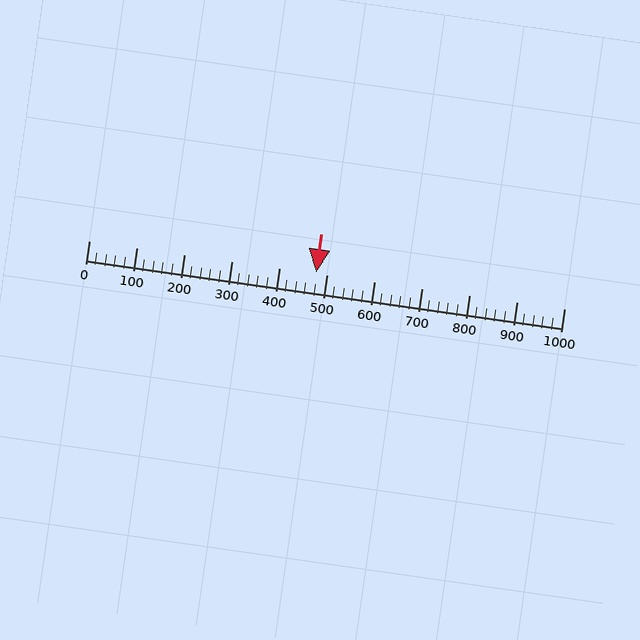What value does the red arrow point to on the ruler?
The red arrow points to approximately 478.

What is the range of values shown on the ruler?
The ruler shows values from 0 to 1000.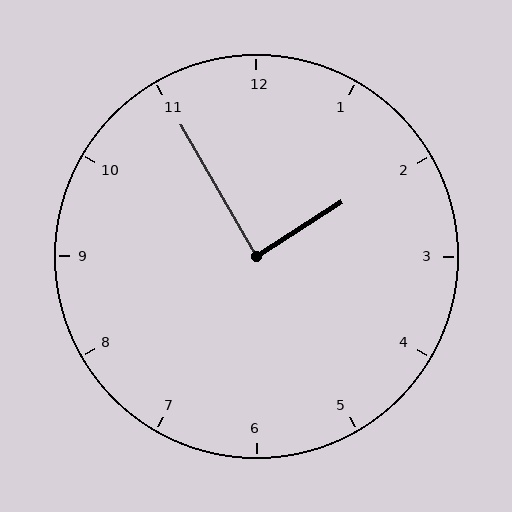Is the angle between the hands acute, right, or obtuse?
It is right.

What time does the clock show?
1:55.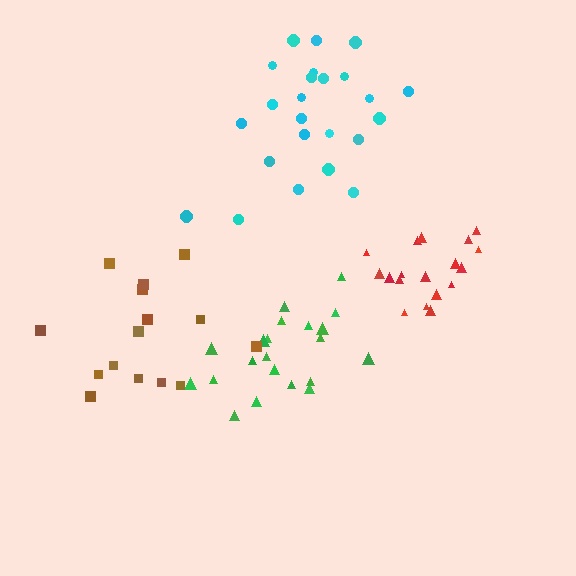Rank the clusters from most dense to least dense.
red, green, brown, cyan.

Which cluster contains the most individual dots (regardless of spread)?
Cyan (24).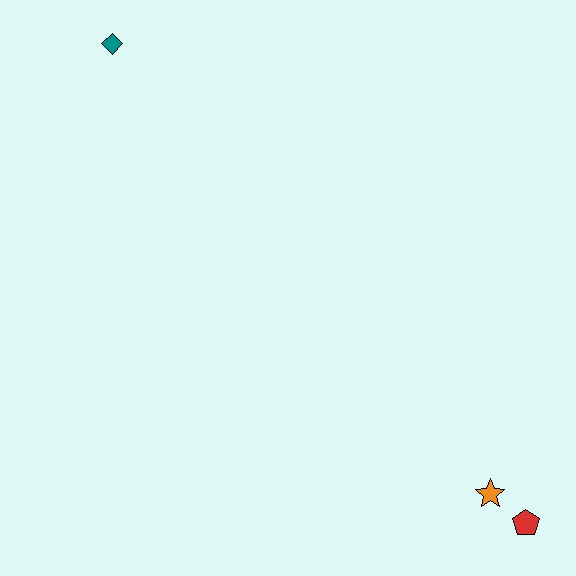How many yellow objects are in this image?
There are no yellow objects.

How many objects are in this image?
There are 3 objects.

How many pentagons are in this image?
There is 1 pentagon.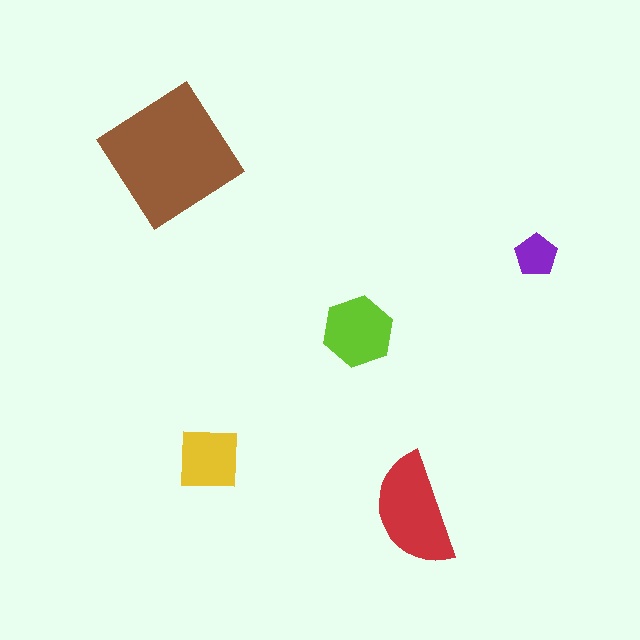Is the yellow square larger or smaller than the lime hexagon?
Smaller.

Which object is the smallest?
The purple pentagon.